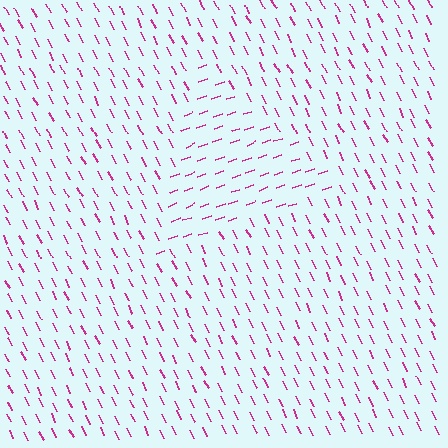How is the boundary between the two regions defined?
The boundary is defined purely by a change in line orientation (approximately 83 degrees difference). All lines are the same color and thickness.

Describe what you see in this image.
The image is filled with small magenta line segments. A triangle region in the image has lines oriented differently from the surrounding lines, creating a visible texture boundary.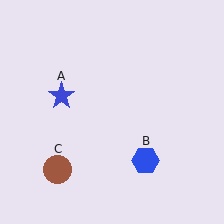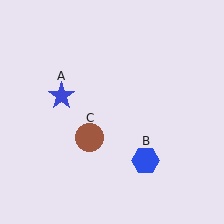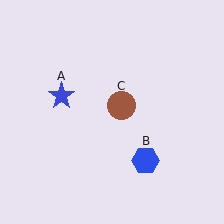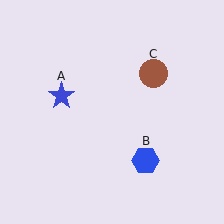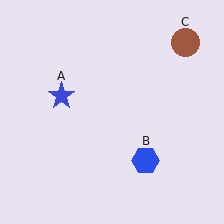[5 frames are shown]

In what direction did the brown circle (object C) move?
The brown circle (object C) moved up and to the right.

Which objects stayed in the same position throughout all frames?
Blue star (object A) and blue hexagon (object B) remained stationary.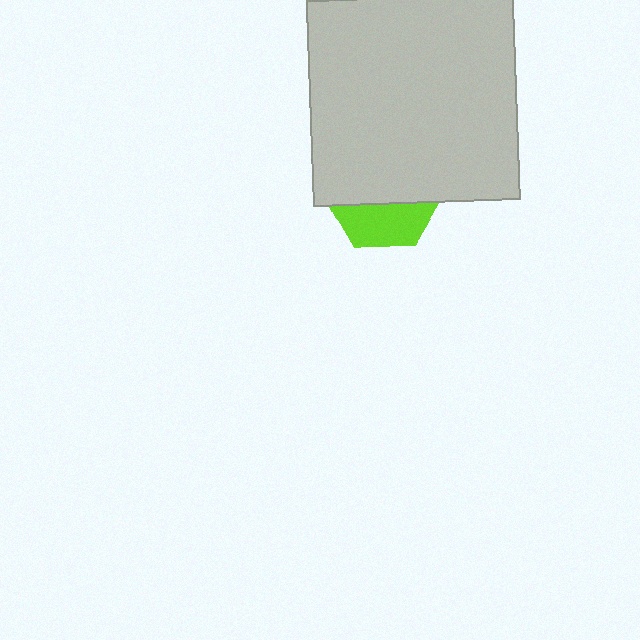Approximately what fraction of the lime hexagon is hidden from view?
Roughly 64% of the lime hexagon is hidden behind the light gray square.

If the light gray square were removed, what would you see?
You would see the complete lime hexagon.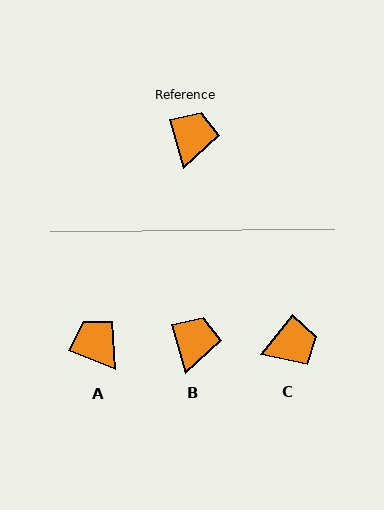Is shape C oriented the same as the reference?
No, it is off by about 54 degrees.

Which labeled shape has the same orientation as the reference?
B.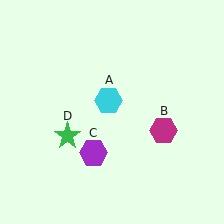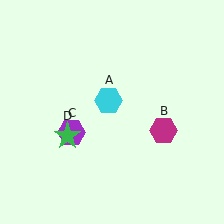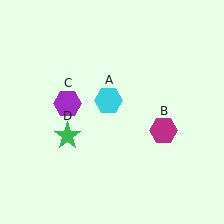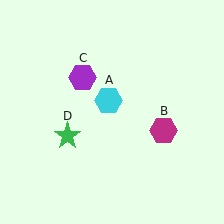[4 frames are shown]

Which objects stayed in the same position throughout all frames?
Cyan hexagon (object A) and magenta hexagon (object B) and green star (object D) remained stationary.